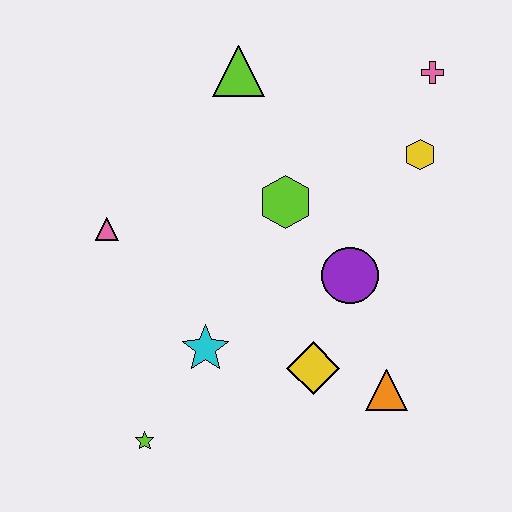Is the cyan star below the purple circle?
Yes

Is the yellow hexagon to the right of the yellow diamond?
Yes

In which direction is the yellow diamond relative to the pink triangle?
The yellow diamond is to the right of the pink triangle.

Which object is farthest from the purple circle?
The lime star is farthest from the purple circle.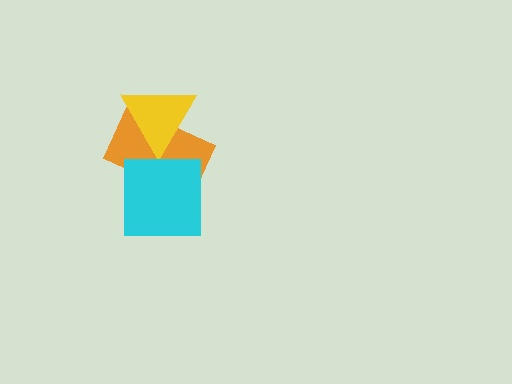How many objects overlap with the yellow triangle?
1 object overlaps with the yellow triangle.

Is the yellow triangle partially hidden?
No, no other shape covers it.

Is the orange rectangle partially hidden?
Yes, it is partially covered by another shape.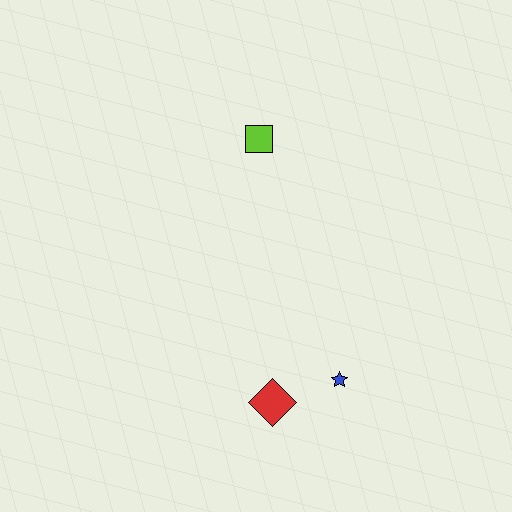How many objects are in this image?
There are 3 objects.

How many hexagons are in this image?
There are no hexagons.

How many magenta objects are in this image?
There are no magenta objects.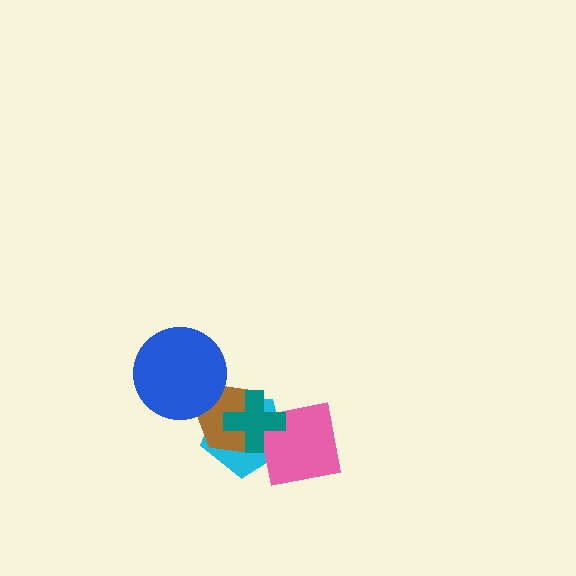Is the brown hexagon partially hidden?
Yes, it is partially covered by another shape.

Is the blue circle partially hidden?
No, no other shape covers it.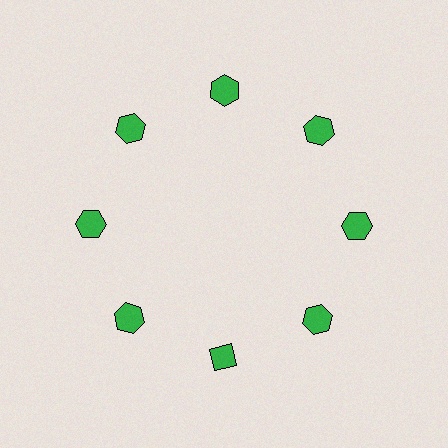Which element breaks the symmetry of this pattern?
The green diamond at roughly the 6 o'clock position breaks the symmetry. All other shapes are green hexagons.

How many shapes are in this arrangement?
There are 8 shapes arranged in a ring pattern.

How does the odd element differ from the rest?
It has a different shape: diamond instead of hexagon.